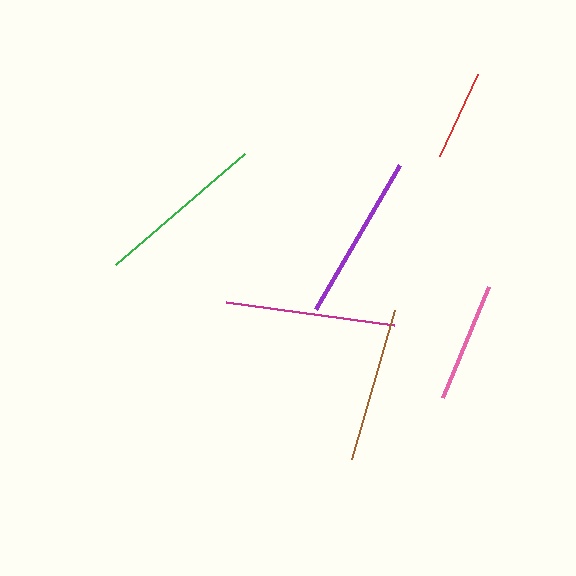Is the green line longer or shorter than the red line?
The green line is longer than the red line.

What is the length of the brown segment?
The brown segment is approximately 155 pixels long.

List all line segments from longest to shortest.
From longest to shortest: green, magenta, purple, brown, pink, red.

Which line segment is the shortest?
The red line is the shortest at approximately 91 pixels.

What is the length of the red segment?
The red segment is approximately 91 pixels long.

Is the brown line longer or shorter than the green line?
The green line is longer than the brown line.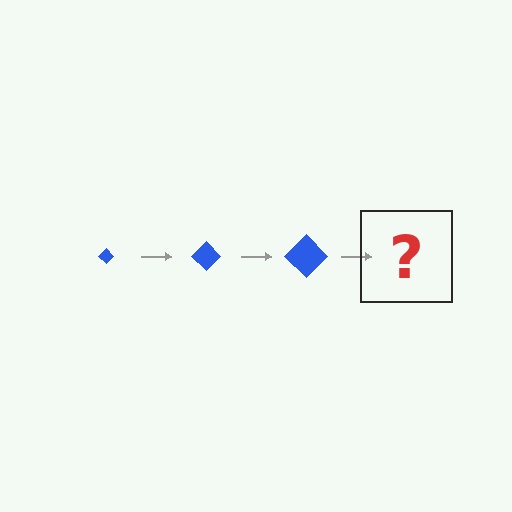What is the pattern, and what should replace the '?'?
The pattern is that the diamond gets progressively larger each step. The '?' should be a blue diamond, larger than the previous one.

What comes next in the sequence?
The next element should be a blue diamond, larger than the previous one.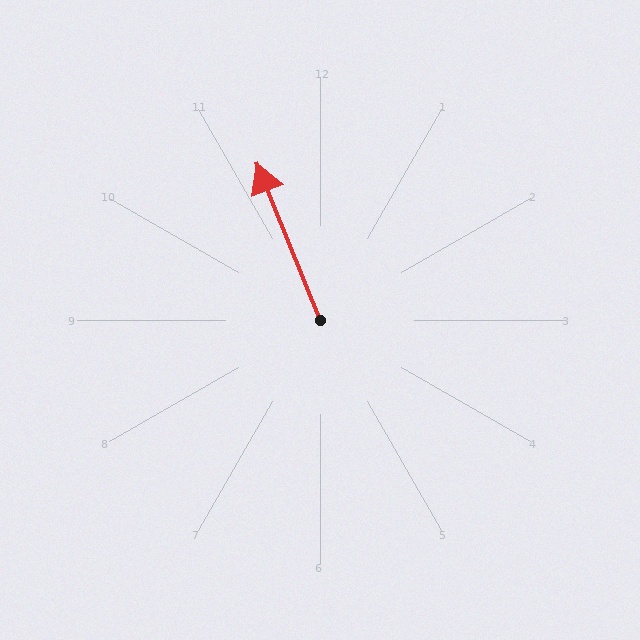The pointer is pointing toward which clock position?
Roughly 11 o'clock.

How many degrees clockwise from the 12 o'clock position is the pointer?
Approximately 338 degrees.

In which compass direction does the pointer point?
North.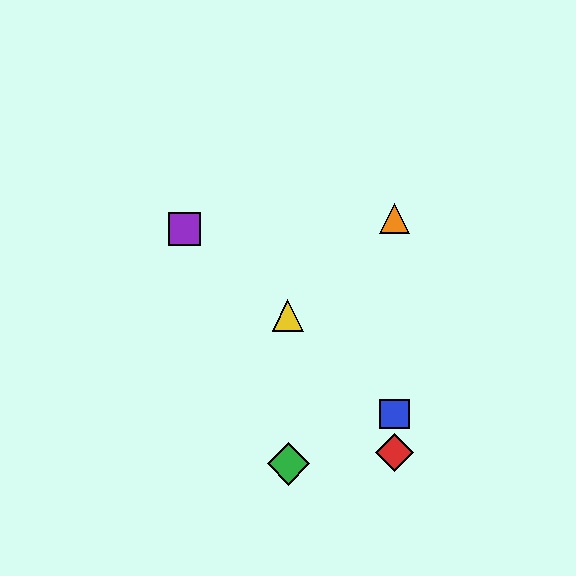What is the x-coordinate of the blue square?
The blue square is at x≈394.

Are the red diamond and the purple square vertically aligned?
No, the red diamond is at x≈394 and the purple square is at x≈184.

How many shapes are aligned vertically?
3 shapes (the red diamond, the blue square, the orange triangle) are aligned vertically.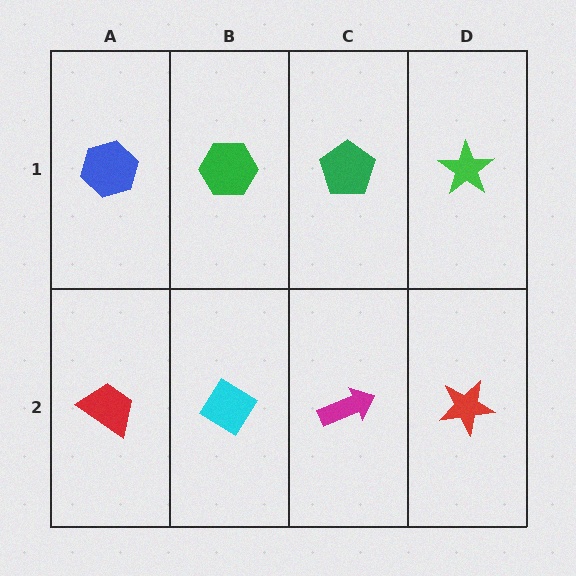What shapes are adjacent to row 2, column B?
A green hexagon (row 1, column B), a red trapezoid (row 2, column A), a magenta arrow (row 2, column C).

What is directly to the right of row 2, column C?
A red star.